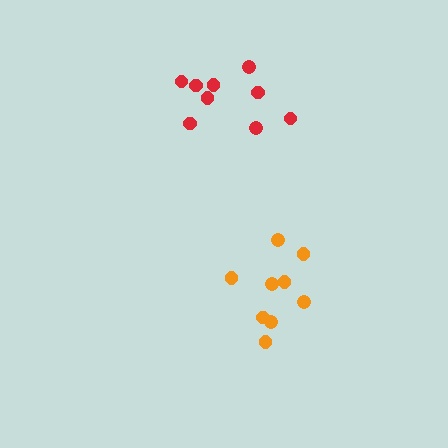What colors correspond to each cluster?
The clusters are colored: red, orange.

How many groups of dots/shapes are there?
There are 2 groups.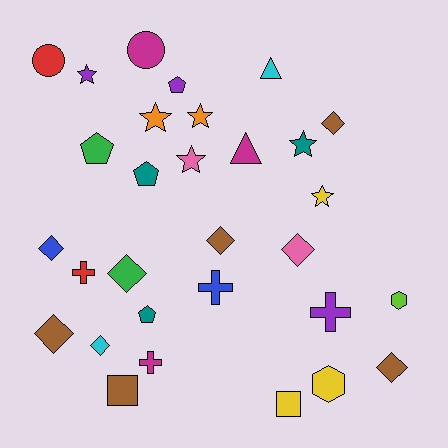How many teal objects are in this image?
There are 3 teal objects.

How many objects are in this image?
There are 30 objects.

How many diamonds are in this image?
There are 8 diamonds.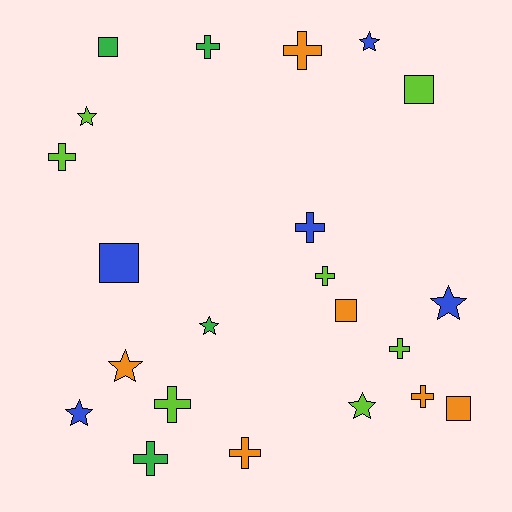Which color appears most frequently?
Lime, with 7 objects.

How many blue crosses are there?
There is 1 blue cross.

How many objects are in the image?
There are 22 objects.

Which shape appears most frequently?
Cross, with 10 objects.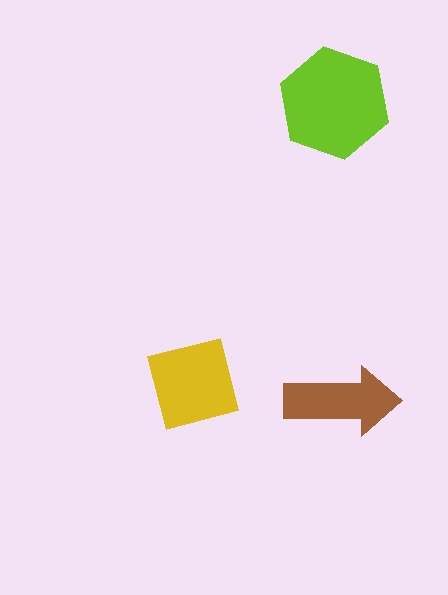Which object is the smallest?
The brown arrow.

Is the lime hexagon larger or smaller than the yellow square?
Larger.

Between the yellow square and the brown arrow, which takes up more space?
The yellow square.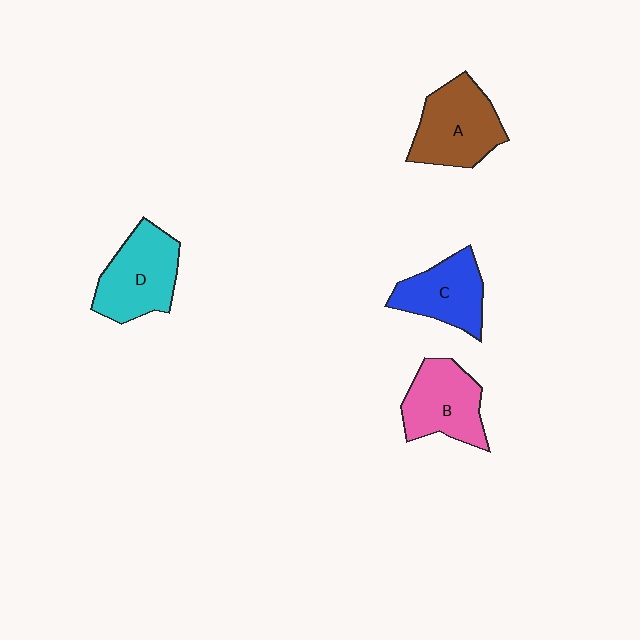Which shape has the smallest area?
Shape C (blue).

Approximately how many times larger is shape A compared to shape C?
Approximately 1.2 times.